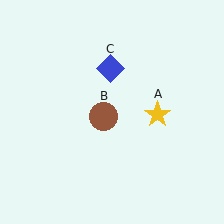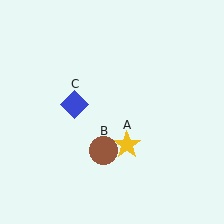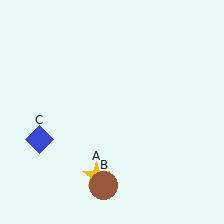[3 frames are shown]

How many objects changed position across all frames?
3 objects changed position: yellow star (object A), brown circle (object B), blue diamond (object C).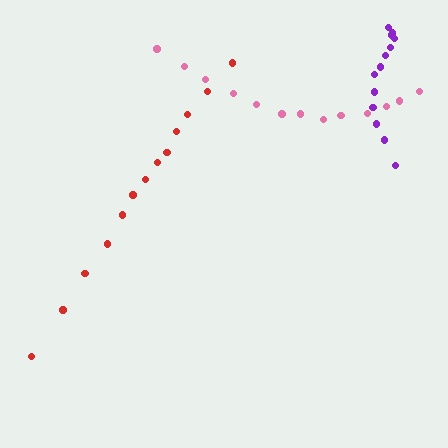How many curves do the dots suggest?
There are 3 distinct paths.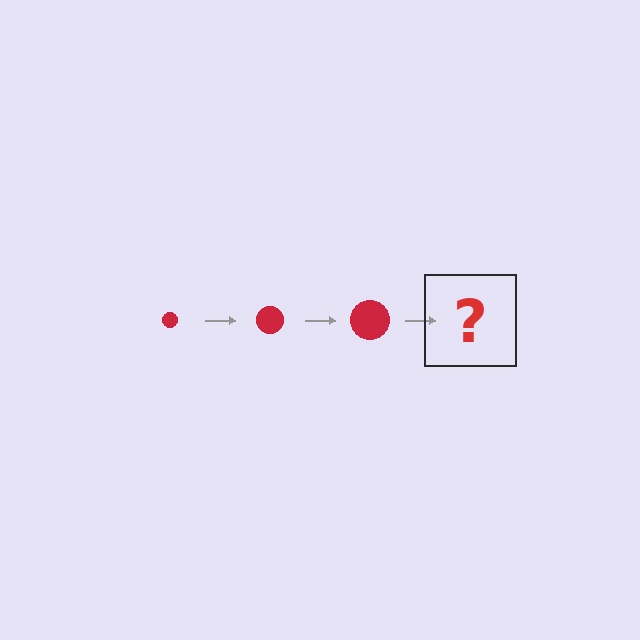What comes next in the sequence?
The next element should be a red circle, larger than the previous one.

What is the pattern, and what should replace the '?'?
The pattern is that the circle gets progressively larger each step. The '?' should be a red circle, larger than the previous one.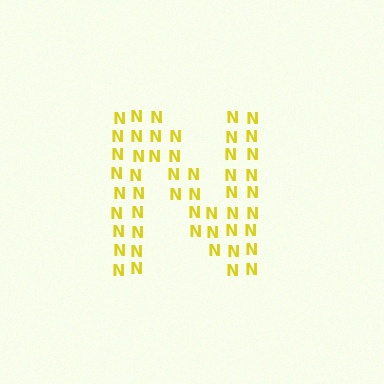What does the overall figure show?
The overall figure shows the letter N.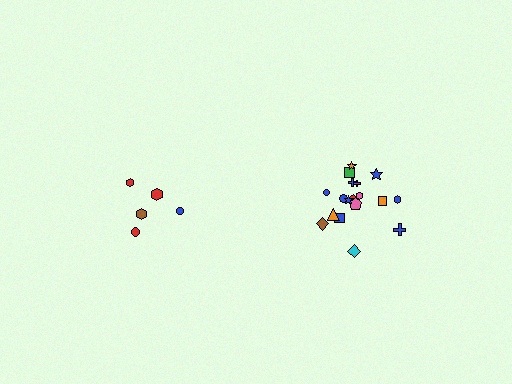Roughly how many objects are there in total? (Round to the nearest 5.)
Roughly 25 objects in total.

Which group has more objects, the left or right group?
The right group.